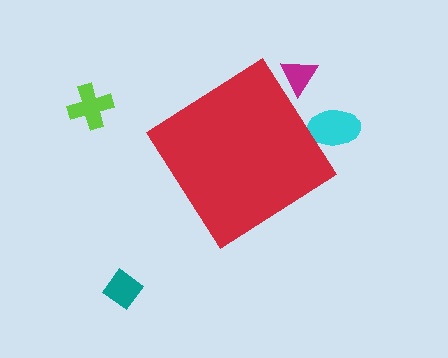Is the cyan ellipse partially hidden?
Yes, the cyan ellipse is partially hidden behind the red diamond.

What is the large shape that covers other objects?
A red diamond.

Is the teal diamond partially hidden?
No, the teal diamond is fully visible.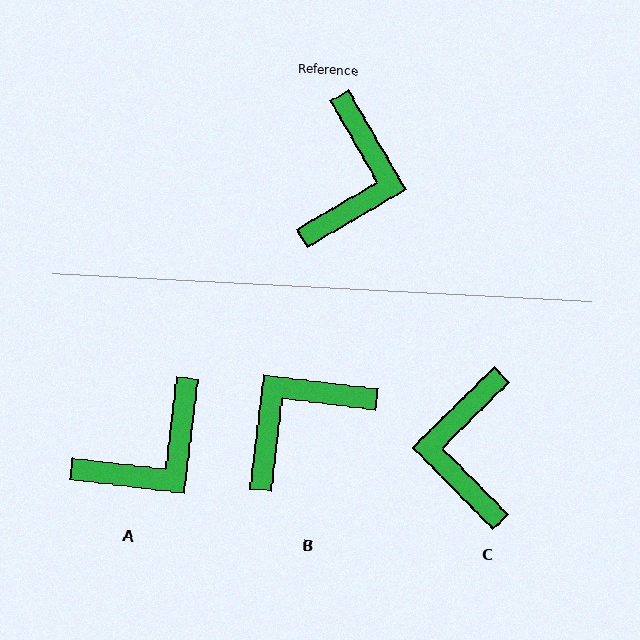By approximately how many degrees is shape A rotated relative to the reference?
Approximately 37 degrees clockwise.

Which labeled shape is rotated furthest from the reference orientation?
C, about 166 degrees away.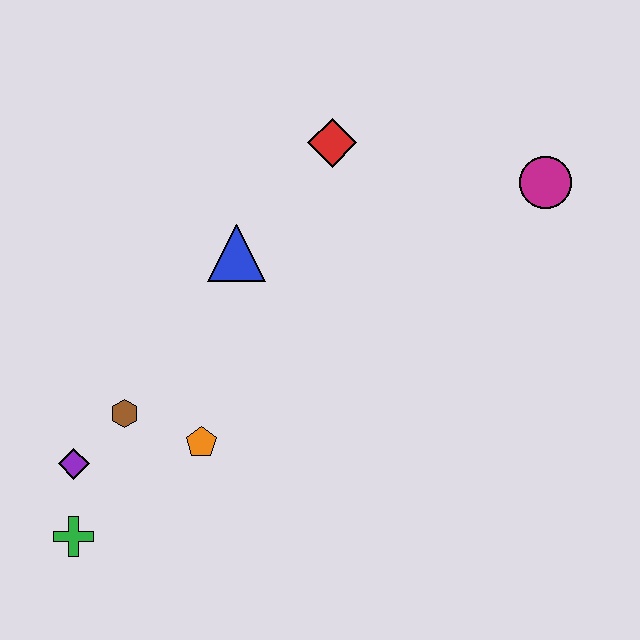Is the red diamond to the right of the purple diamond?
Yes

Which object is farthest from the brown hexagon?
The magenta circle is farthest from the brown hexagon.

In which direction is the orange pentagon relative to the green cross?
The orange pentagon is to the right of the green cross.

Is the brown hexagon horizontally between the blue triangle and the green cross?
Yes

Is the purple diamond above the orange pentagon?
No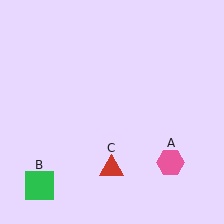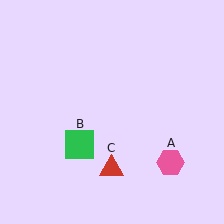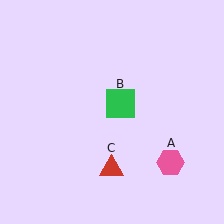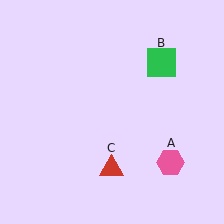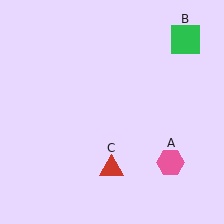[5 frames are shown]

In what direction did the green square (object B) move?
The green square (object B) moved up and to the right.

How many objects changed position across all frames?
1 object changed position: green square (object B).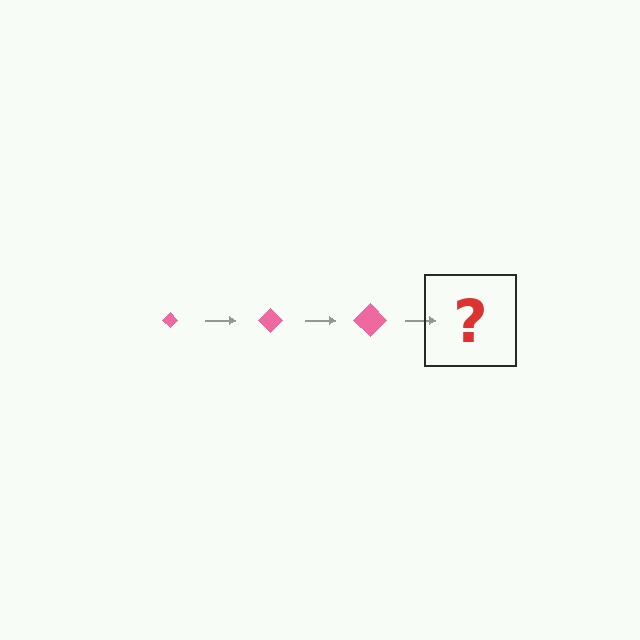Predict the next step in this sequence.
The next step is a pink diamond, larger than the previous one.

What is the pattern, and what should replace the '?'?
The pattern is that the diamond gets progressively larger each step. The '?' should be a pink diamond, larger than the previous one.